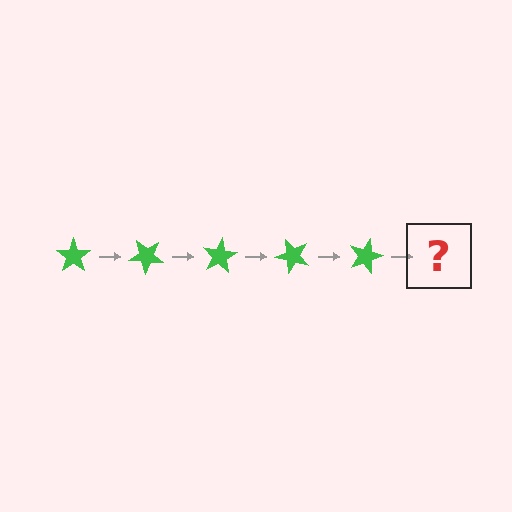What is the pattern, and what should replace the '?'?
The pattern is that the star rotates 40 degrees each step. The '?' should be a green star rotated 200 degrees.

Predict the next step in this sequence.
The next step is a green star rotated 200 degrees.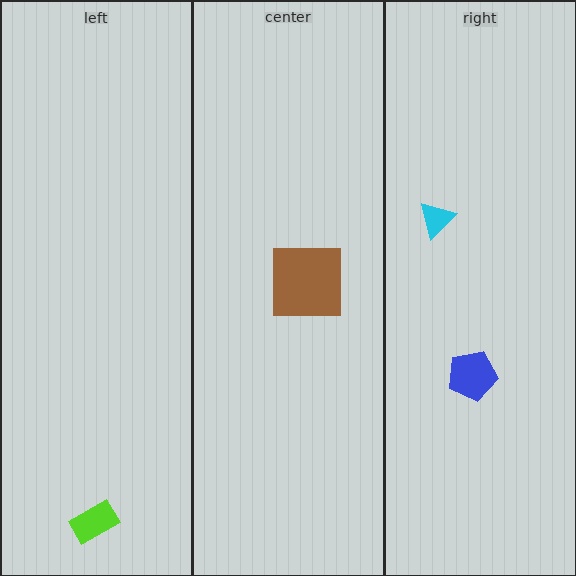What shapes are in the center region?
The brown square.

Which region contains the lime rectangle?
The left region.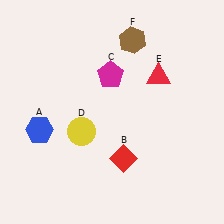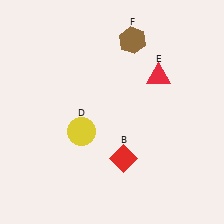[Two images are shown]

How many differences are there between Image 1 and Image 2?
There are 2 differences between the two images.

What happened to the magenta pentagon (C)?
The magenta pentagon (C) was removed in Image 2. It was in the top-left area of Image 1.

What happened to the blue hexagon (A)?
The blue hexagon (A) was removed in Image 2. It was in the bottom-left area of Image 1.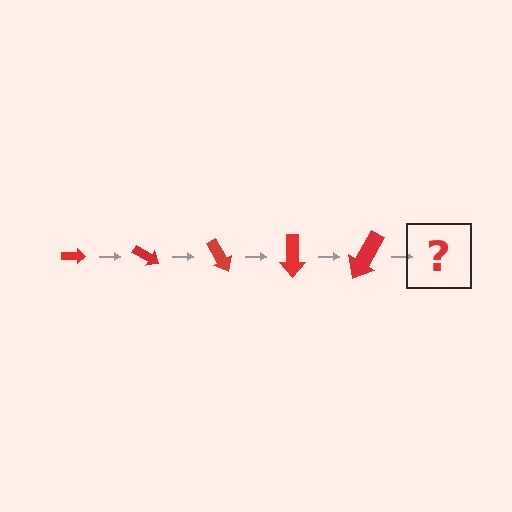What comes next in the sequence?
The next element should be an arrow, larger than the previous one and rotated 150 degrees from the start.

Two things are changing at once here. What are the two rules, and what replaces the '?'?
The two rules are that the arrow grows larger each step and it rotates 30 degrees each step. The '?' should be an arrow, larger than the previous one and rotated 150 degrees from the start.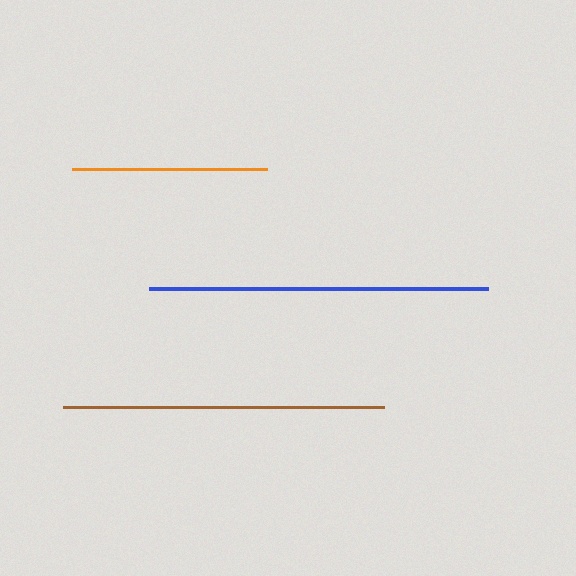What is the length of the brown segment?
The brown segment is approximately 321 pixels long.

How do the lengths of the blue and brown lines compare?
The blue and brown lines are approximately the same length.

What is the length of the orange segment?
The orange segment is approximately 195 pixels long.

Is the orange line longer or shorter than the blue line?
The blue line is longer than the orange line.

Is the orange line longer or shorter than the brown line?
The brown line is longer than the orange line.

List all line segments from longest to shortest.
From longest to shortest: blue, brown, orange.